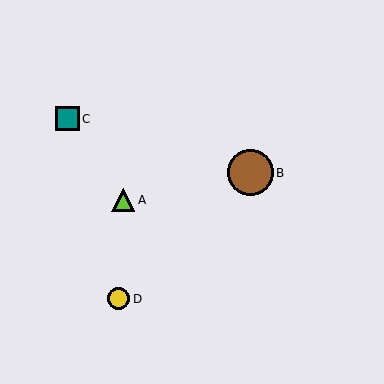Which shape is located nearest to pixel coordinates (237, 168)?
The brown circle (labeled B) at (250, 173) is nearest to that location.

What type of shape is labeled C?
Shape C is a teal square.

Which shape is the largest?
The brown circle (labeled B) is the largest.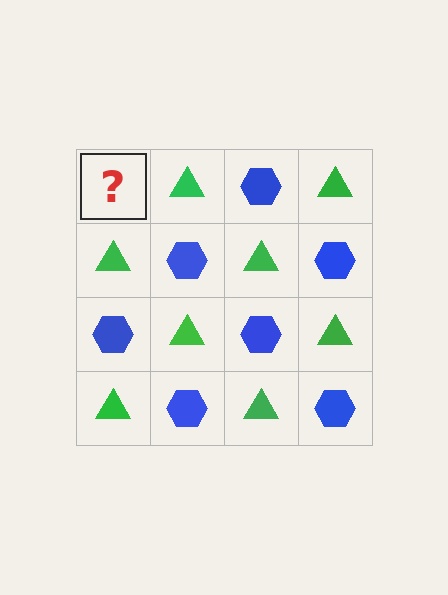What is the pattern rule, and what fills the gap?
The rule is that it alternates blue hexagon and green triangle in a checkerboard pattern. The gap should be filled with a blue hexagon.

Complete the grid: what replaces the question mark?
The question mark should be replaced with a blue hexagon.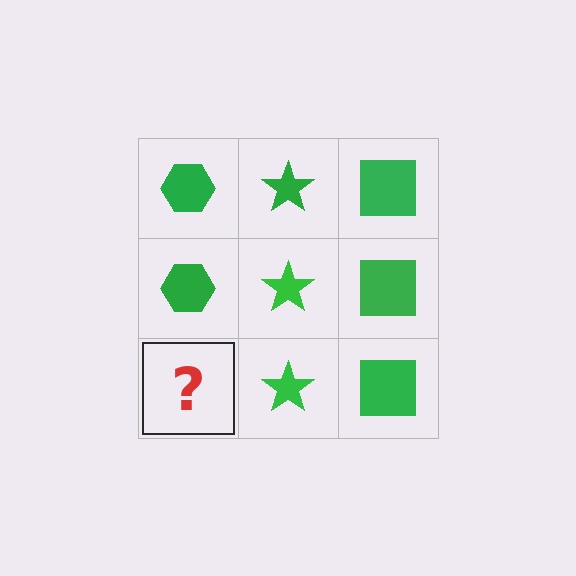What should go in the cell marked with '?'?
The missing cell should contain a green hexagon.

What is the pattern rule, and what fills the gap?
The rule is that each column has a consistent shape. The gap should be filled with a green hexagon.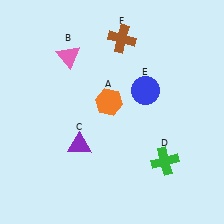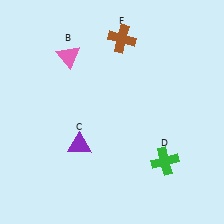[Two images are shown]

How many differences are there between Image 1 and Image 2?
There are 2 differences between the two images.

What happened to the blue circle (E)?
The blue circle (E) was removed in Image 2. It was in the top-right area of Image 1.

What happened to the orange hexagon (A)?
The orange hexagon (A) was removed in Image 2. It was in the top-left area of Image 1.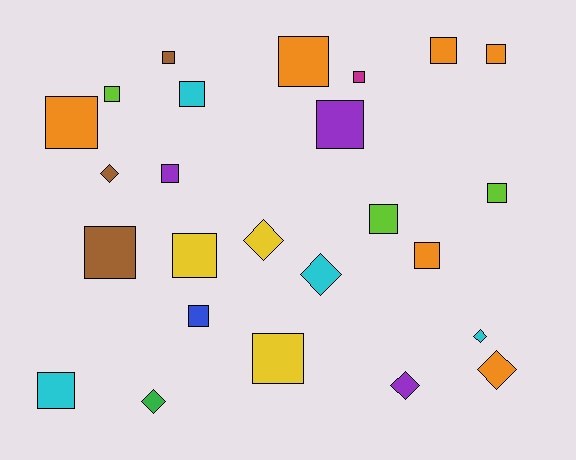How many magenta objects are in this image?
There is 1 magenta object.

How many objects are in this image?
There are 25 objects.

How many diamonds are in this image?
There are 7 diamonds.